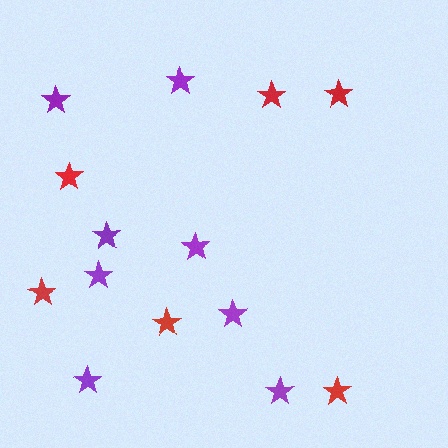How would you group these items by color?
There are 2 groups: one group of red stars (6) and one group of purple stars (8).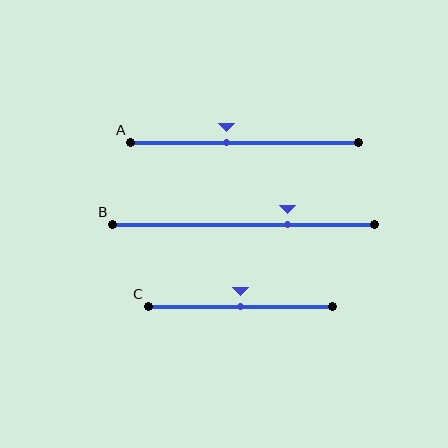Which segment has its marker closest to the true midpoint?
Segment C has its marker closest to the true midpoint.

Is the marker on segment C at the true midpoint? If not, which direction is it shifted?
Yes, the marker on segment C is at the true midpoint.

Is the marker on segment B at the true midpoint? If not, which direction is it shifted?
No, the marker on segment B is shifted to the right by about 17% of the segment length.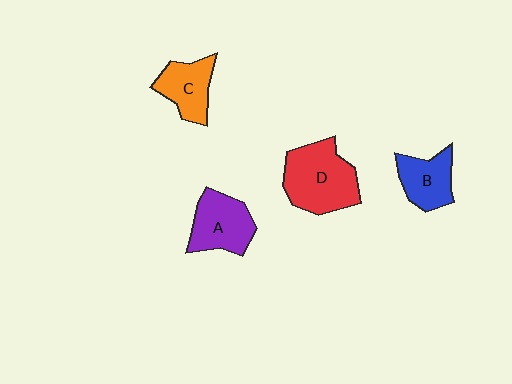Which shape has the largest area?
Shape D (red).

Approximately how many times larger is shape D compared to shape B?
Approximately 1.6 times.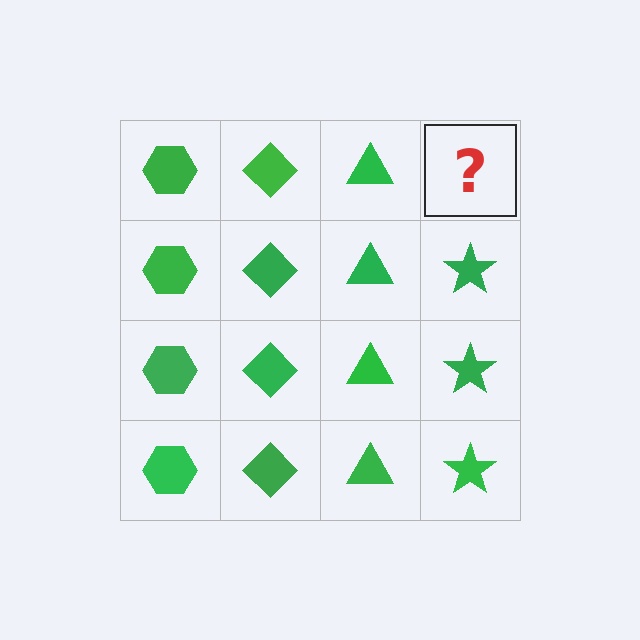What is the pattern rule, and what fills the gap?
The rule is that each column has a consistent shape. The gap should be filled with a green star.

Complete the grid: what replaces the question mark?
The question mark should be replaced with a green star.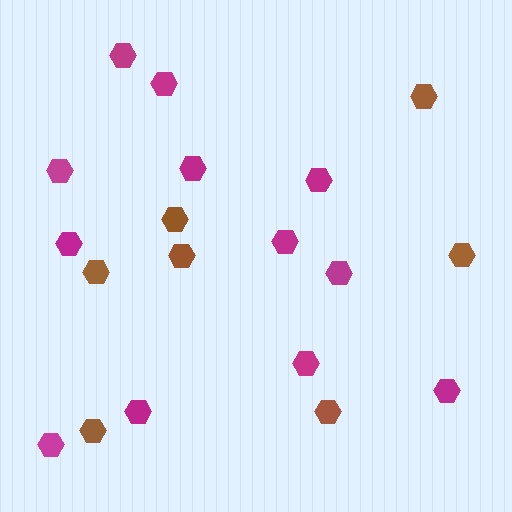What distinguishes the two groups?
There are 2 groups: one group of magenta hexagons (12) and one group of brown hexagons (7).